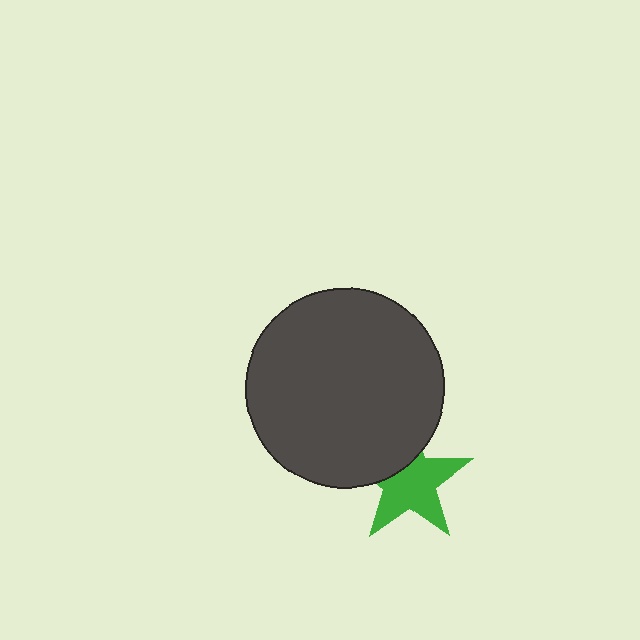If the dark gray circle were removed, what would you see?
You would see the complete green star.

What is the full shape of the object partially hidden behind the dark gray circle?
The partially hidden object is a green star.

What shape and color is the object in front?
The object in front is a dark gray circle.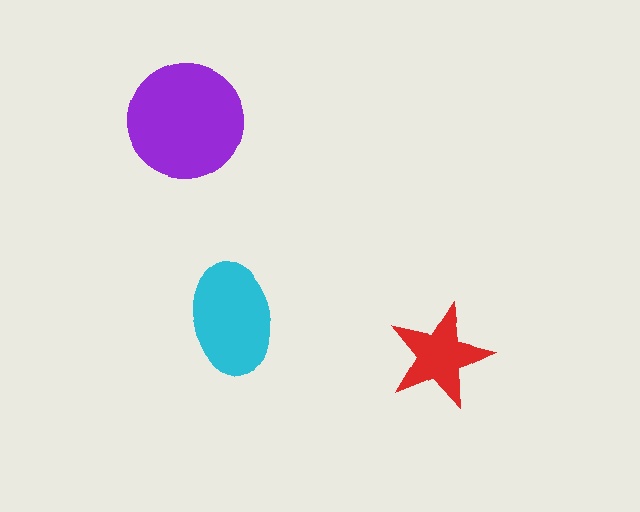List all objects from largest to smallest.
The purple circle, the cyan ellipse, the red star.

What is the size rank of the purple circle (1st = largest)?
1st.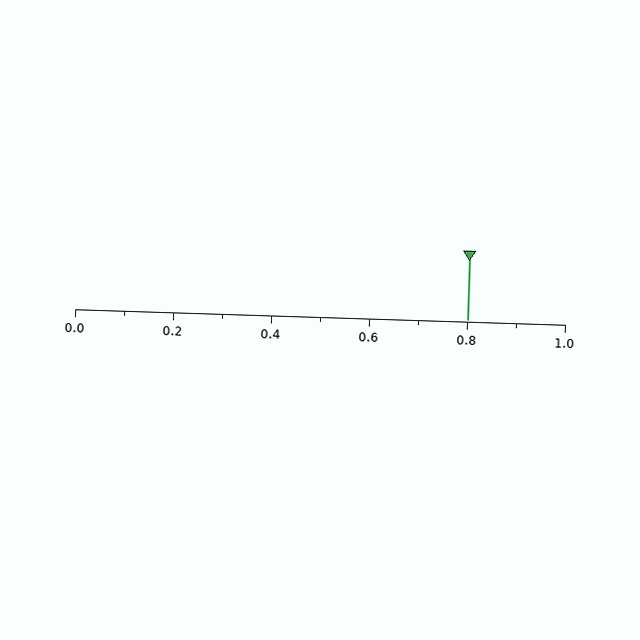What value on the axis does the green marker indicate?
The marker indicates approximately 0.8.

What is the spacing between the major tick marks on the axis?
The major ticks are spaced 0.2 apart.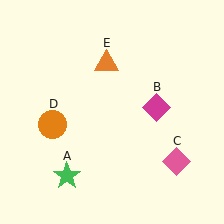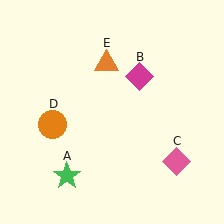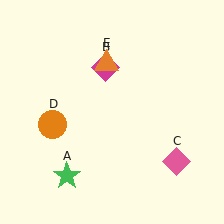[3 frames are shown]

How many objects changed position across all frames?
1 object changed position: magenta diamond (object B).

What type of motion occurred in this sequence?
The magenta diamond (object B) rotated counterclockwise around the center of the scene.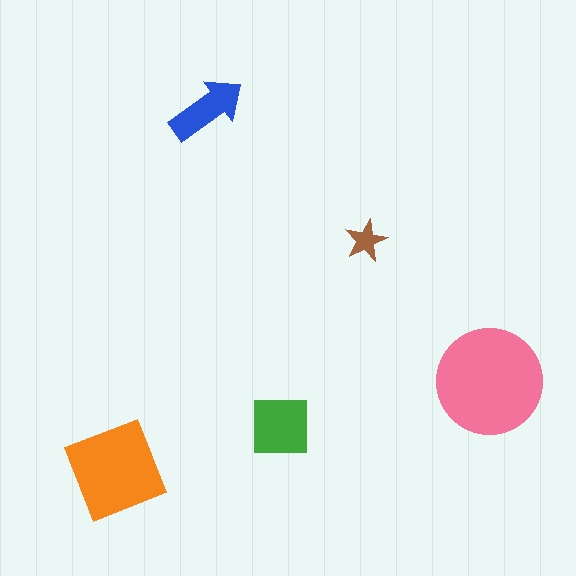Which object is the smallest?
The brown star.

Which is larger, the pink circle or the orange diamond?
The pink circle.